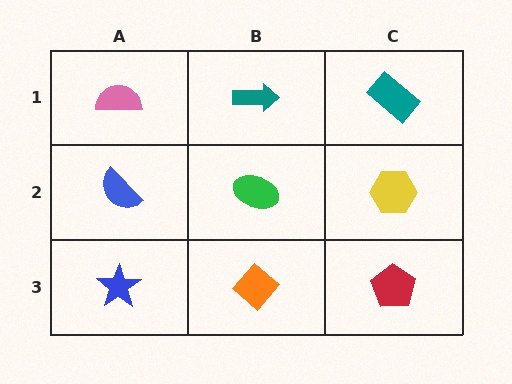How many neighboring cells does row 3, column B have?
3.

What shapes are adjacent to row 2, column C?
A teal rectangle (row 1, column C), a red pentagon (row 3, column C), a green ellipse (row 2, column B).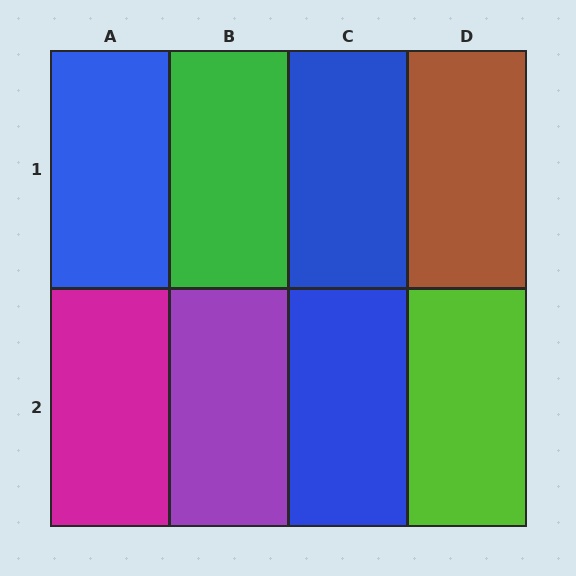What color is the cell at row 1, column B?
Green.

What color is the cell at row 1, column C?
Blue.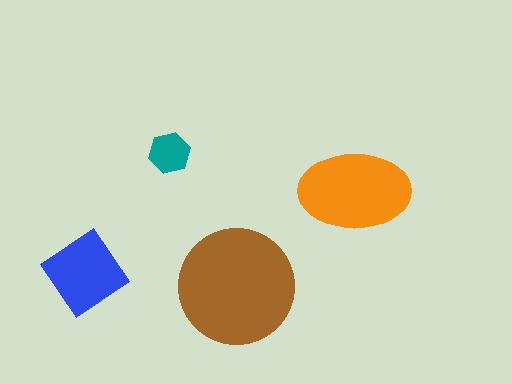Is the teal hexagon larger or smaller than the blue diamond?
Smaller.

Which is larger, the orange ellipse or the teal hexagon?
The orange ellipse.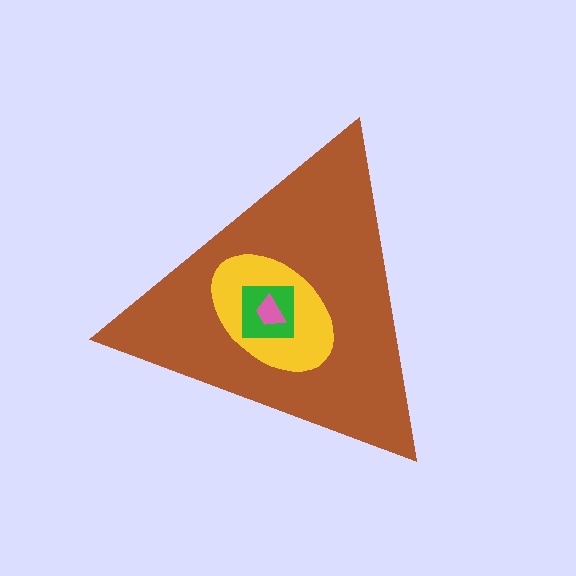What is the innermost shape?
The pink trapezoid.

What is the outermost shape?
The brown triangle.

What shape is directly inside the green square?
The pink trapezoid.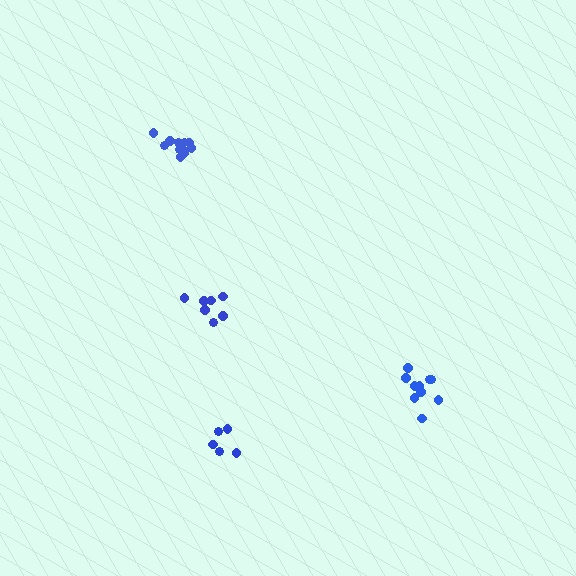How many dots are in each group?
Group 1: 10 dots, Group 2: 11 dots, Group 3: 7 dots, Group 4: 5 dots (33 total).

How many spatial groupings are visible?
There are 4 spatial groupings.